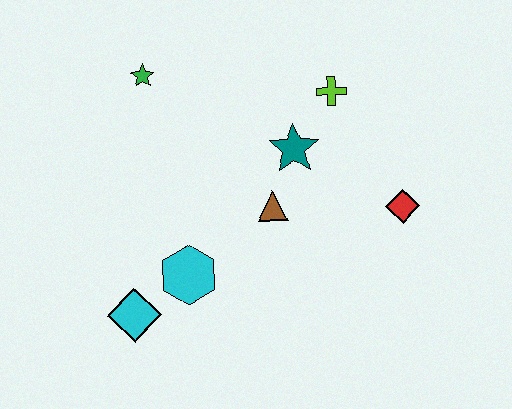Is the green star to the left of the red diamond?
Yes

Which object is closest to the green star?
The teal star is closest to the green star.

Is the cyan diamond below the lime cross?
Yes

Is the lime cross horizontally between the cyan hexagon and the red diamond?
Yes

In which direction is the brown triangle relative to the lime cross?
The brown triangle is below the lime cross.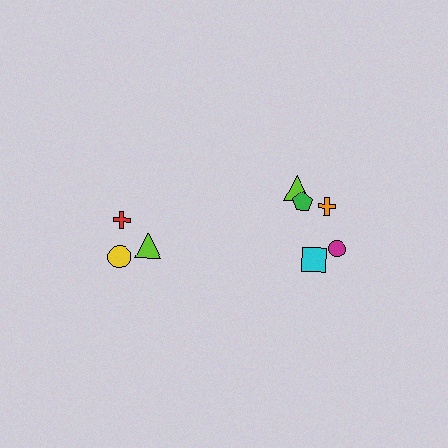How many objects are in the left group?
There are 3 objects.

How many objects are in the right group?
There are 5 objects.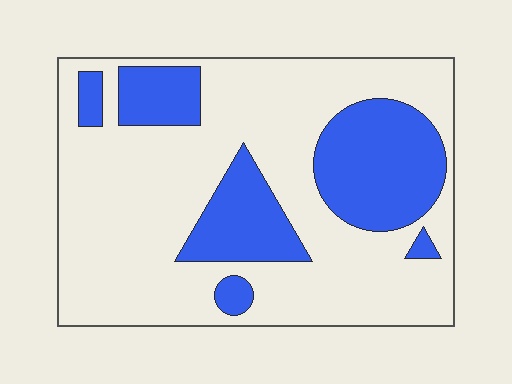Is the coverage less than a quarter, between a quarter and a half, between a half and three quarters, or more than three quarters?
Between a quarter and a half.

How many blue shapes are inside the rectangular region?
6.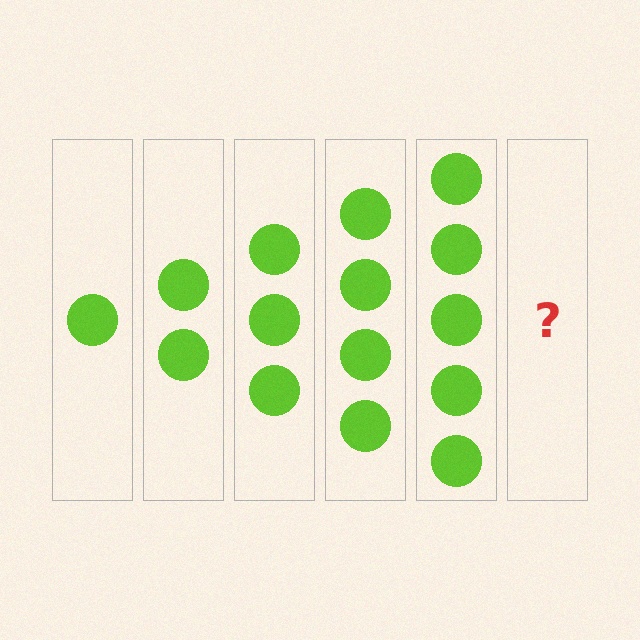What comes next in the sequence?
The next element should be 6 circles.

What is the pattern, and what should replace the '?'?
The pattern is that each step adds one more circle. The '?' should be 6 circles.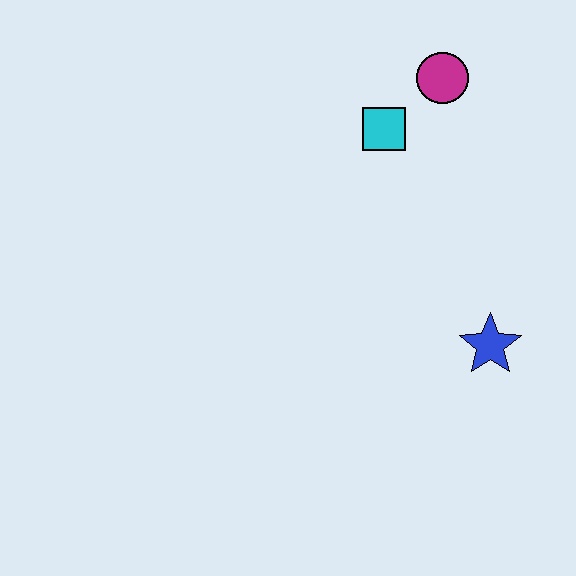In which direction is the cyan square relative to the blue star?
The cyan square is above the blue star.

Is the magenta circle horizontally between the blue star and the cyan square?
Yes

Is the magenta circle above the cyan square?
Yes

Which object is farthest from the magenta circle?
The blue star is farthest from the magenta circle.